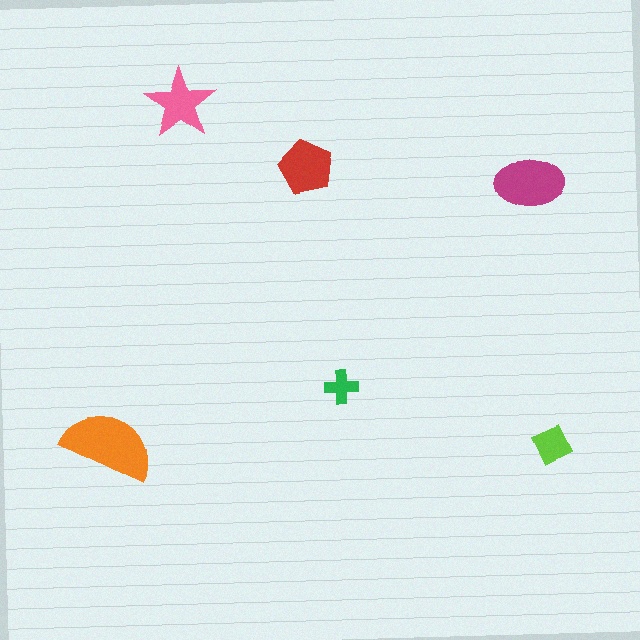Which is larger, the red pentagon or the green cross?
The red pentagon.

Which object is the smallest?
The green cross.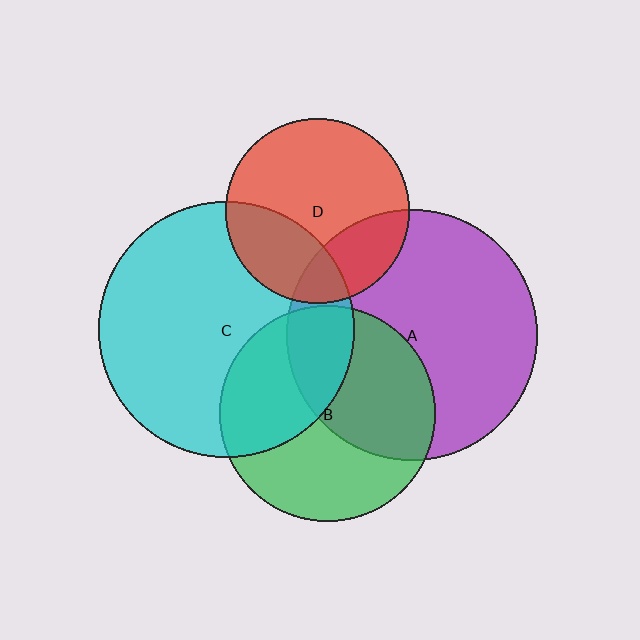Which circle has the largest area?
Circle C (cyan).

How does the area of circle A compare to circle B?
Approximately 1.3 times.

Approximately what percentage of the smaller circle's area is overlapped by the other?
Approximately 25%.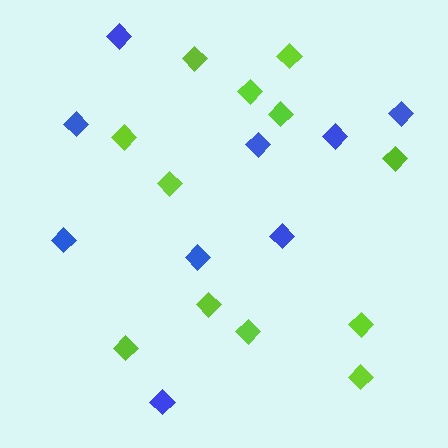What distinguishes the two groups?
There are 2 groups: one group of lime diamonds (12) and one group of blue diamonds (9).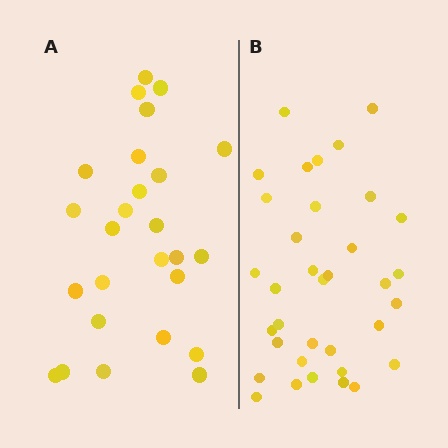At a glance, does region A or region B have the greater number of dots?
Region B (the right region) has more dots.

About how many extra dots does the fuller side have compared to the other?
Region B has roughly 8 or so more dots than region A.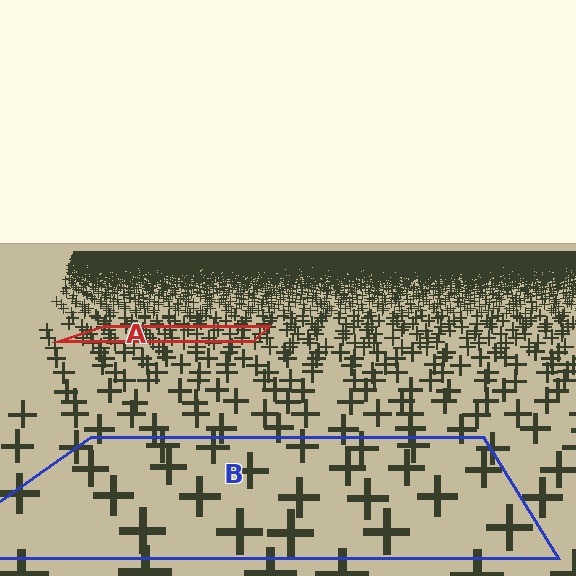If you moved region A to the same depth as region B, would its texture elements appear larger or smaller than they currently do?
They would appear larger. At a closer depth, the same texture elements are projected at a bigger on-screen size.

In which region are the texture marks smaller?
The texture marks are smaller in region A, because it is farther away.